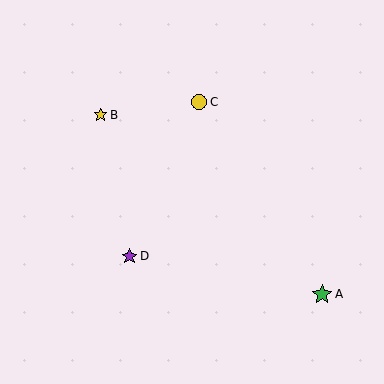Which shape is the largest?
The green star (labeled A) is the largest.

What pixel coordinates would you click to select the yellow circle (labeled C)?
Click at (199, 102) to select the yellow circle C.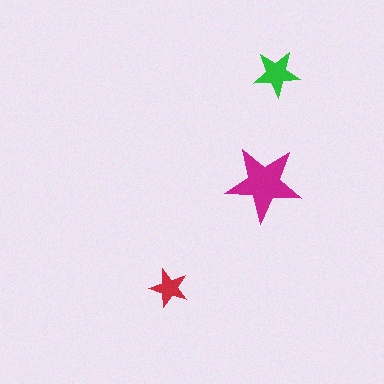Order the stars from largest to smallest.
the magenta one, the green one, the red one.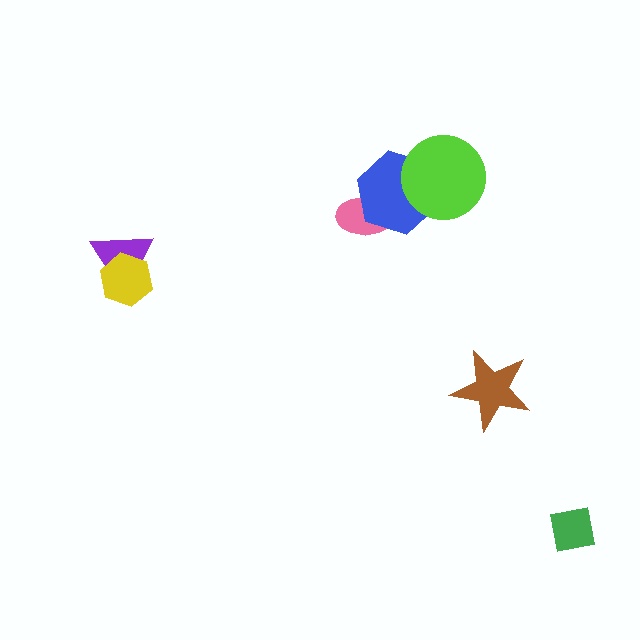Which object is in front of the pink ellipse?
The blue hexagon is in front of the pink ellipse.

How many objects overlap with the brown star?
0 objects overlap with the brown star.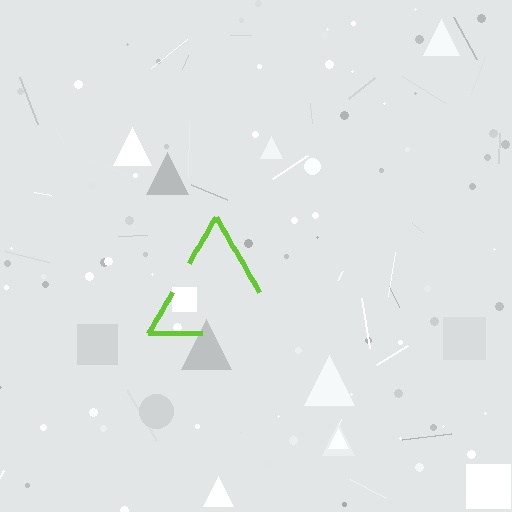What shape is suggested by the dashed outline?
The dashed outline suggests a triangle.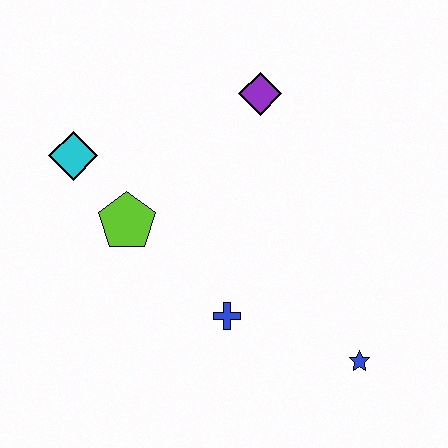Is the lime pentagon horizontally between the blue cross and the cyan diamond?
Yes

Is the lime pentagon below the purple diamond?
Yes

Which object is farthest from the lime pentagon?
The blue star is farthest from the lime pentagon.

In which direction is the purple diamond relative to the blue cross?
The purple diamond is above the blue cross.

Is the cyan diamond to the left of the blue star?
Yes